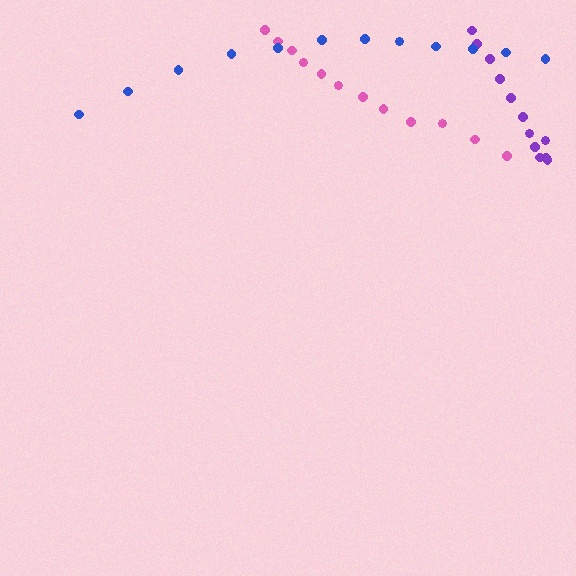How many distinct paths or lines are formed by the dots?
There are 3 distinct paths.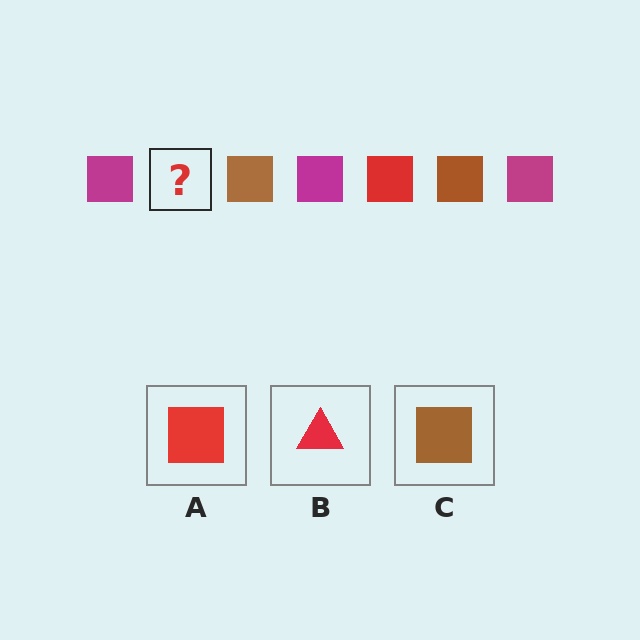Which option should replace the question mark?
Option A.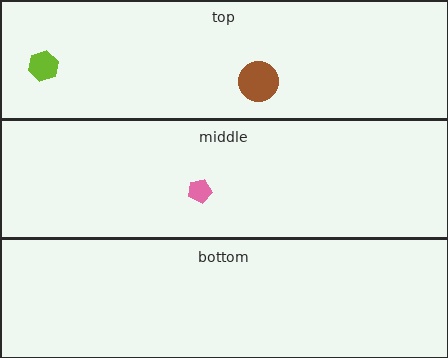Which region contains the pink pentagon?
The middle region.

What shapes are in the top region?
The brown circle, the lime hexagon.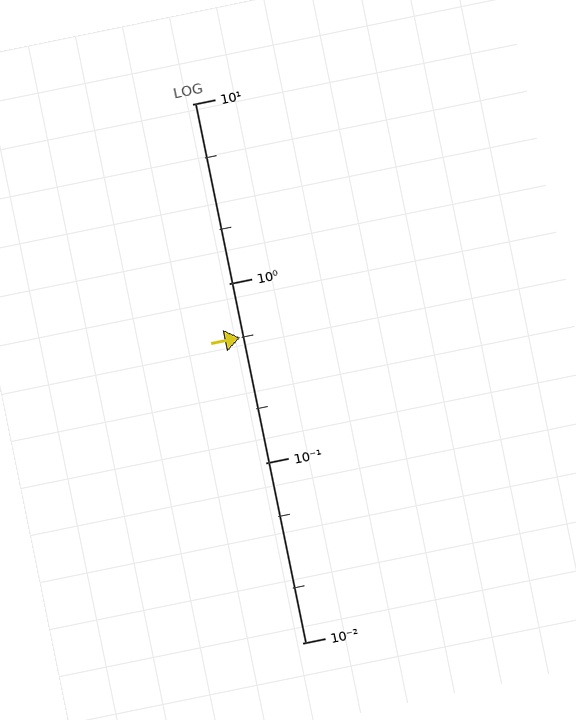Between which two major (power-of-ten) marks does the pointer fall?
The pointer is between 0.1 and 1.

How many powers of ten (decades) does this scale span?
The scale spans 3 decades, from 0.01 to 10.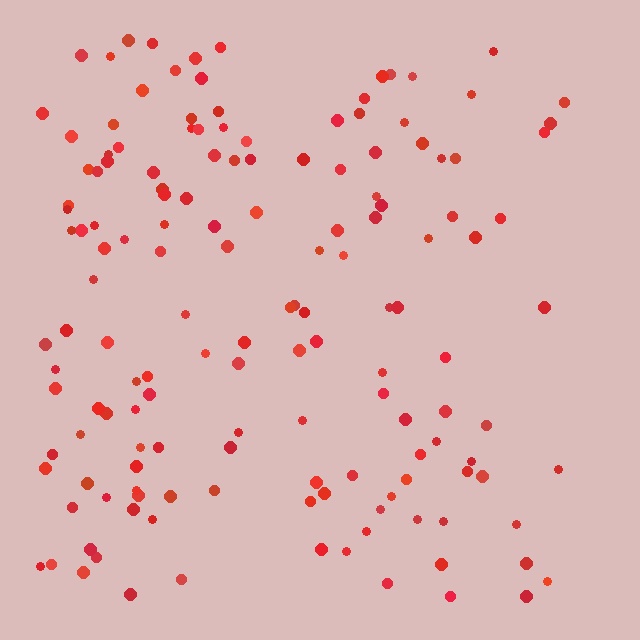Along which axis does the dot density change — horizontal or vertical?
Horizontal.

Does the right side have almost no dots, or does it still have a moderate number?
Still a moderate number, just noticeably fewer than the left.